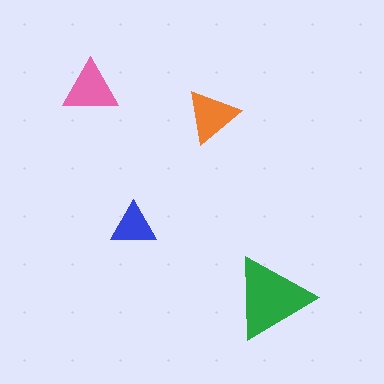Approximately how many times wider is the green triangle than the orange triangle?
About 1.5 times wider.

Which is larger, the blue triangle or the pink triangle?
The pink one.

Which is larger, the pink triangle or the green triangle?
The green one.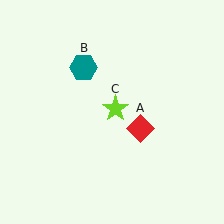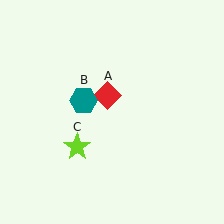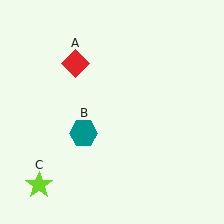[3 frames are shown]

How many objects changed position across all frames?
3 objects changed position: red diamond (object A), teal hexagon (object B), lime star (object C).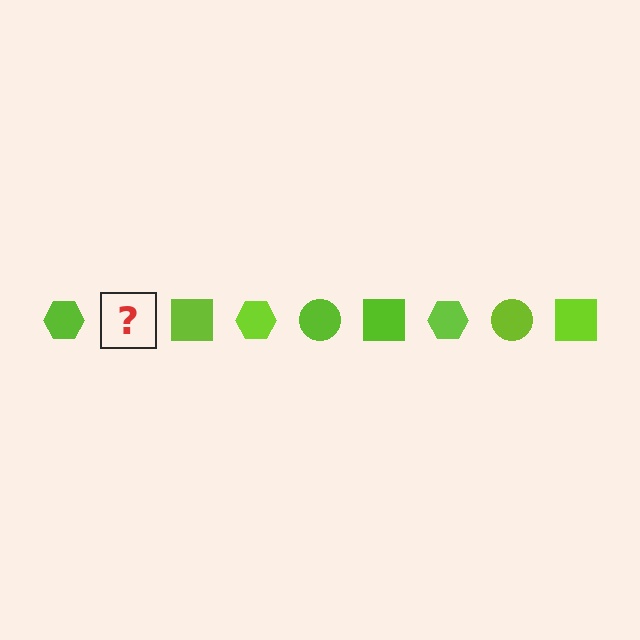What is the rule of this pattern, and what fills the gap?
The rule is that the pattern cycles through hexagon, circle, square shapes in lime. The gap should be filled with a lime circle.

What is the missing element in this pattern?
The missing element is a lime circle.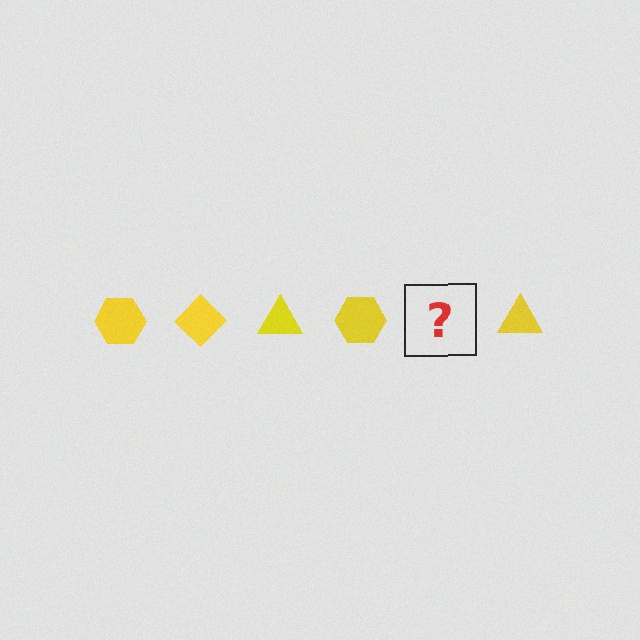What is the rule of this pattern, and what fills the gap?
The rule is that the pattern cycles through hexagon, diamond, triangle shapes in yellow. The gap should be filled with a yellow diamond.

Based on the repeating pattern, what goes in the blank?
The blank should be a yellow diamond.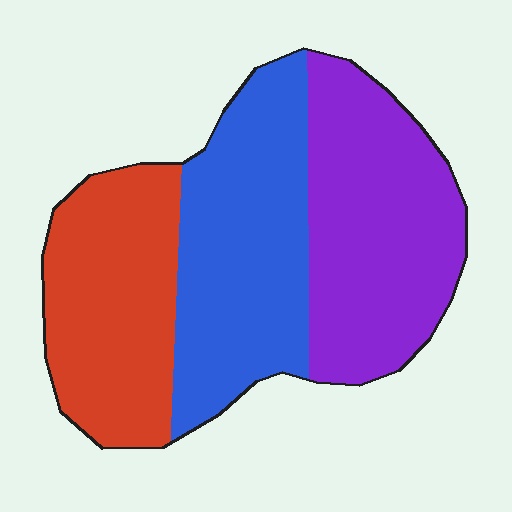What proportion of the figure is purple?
Purple takes up about three eighths (3/8) of the figure.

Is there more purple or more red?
Purple.